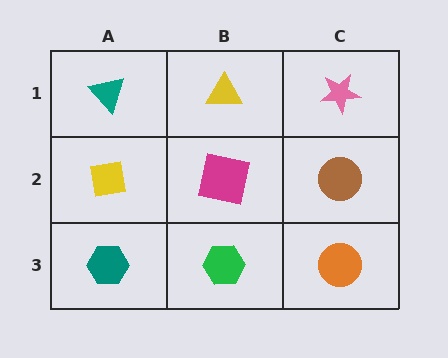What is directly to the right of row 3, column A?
A green hexagon.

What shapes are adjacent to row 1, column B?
A magenta square (row 2, column B), a teal triangle (row 1, column A), a pink star (row 1, column C).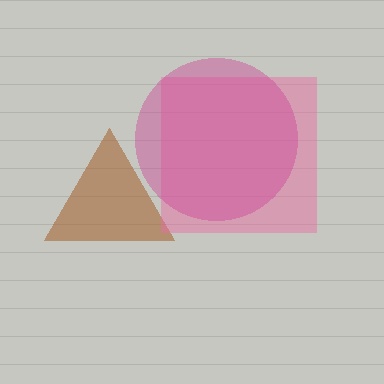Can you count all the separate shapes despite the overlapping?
Yes, there are 3 separate shapes.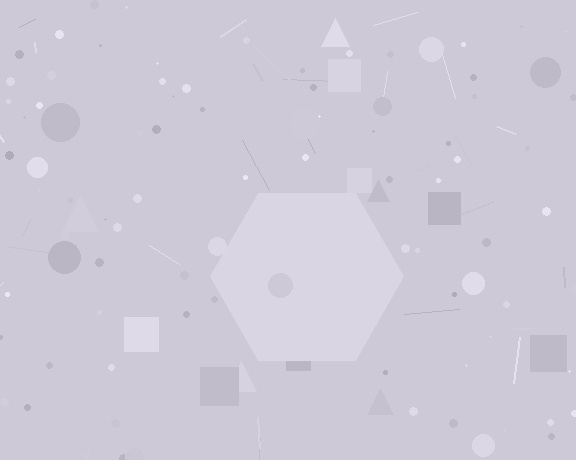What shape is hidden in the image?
A hexagon is hidden in the image.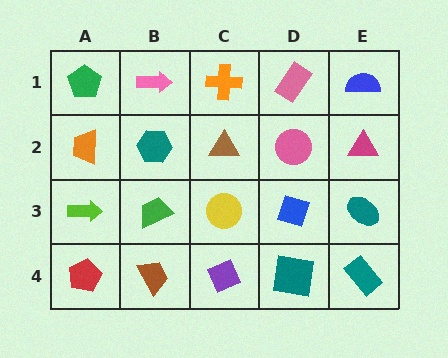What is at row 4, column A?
A red pentagon.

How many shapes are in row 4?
5 shapes.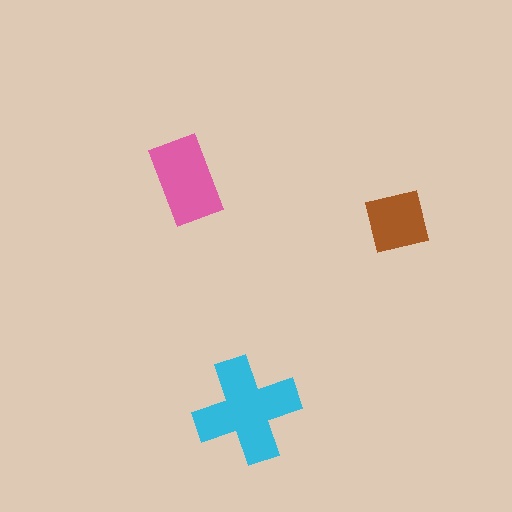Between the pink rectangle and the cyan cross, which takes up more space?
The cyan cross.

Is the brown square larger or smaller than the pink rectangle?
Smaller.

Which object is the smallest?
The brown square.